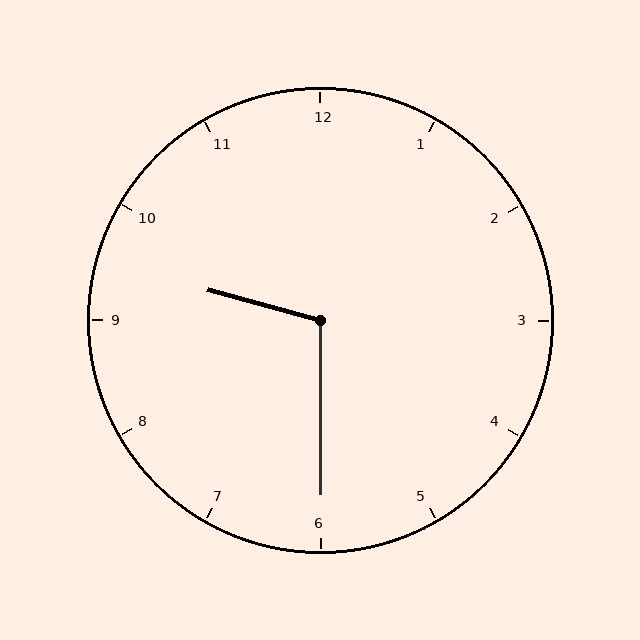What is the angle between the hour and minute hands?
Approximately 105 degrees.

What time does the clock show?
9:30.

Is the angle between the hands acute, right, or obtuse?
It is obtuse.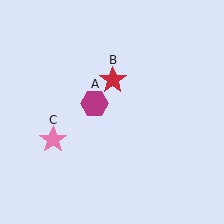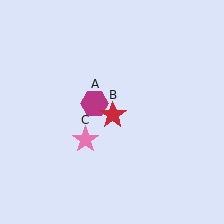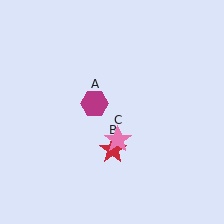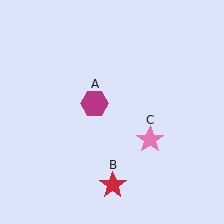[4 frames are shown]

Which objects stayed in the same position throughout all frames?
Magenta hexagon (object A) remained stationary.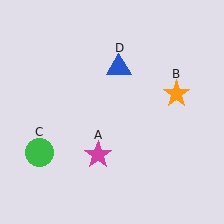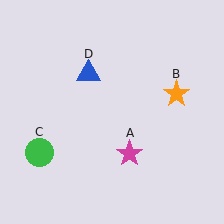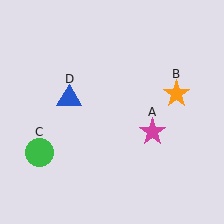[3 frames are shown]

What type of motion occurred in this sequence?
The magenta star (object A), blue triangle (object D) rotated counterclockwise around the center of the scene.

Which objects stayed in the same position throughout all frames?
Orange star (object B) and green circle (object C) remained stationary.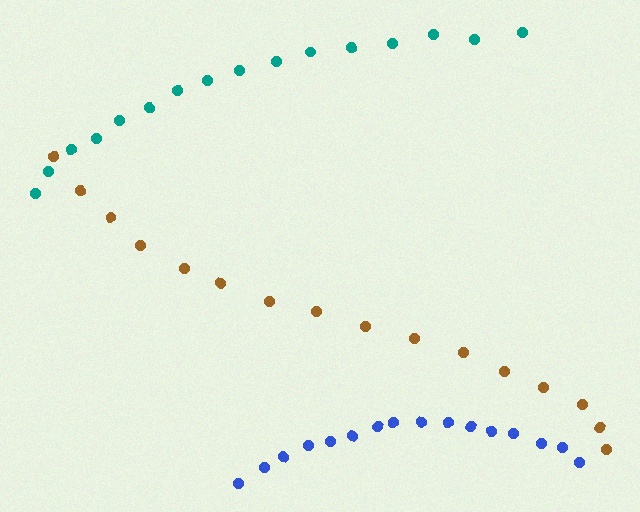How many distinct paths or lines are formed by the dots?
There are 3 distinct paths.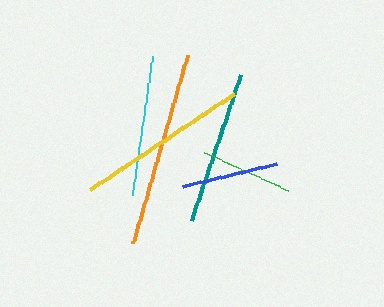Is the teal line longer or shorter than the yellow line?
The yellow line is longer than the teal line.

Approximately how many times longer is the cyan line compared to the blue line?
The cyan line is approximately 1.5 times the length of the blue line.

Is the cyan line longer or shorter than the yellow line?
The yellow line is longer than the cyan line.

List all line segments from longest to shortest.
From longest to shortest: orange, yellow, teal, cyan, blue, green.